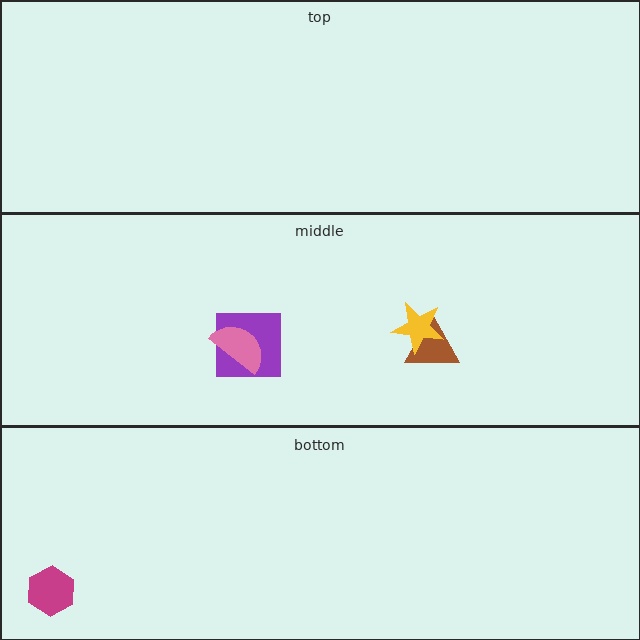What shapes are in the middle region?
The brown triangle, the purple square, the yellow star, the pink semicircle.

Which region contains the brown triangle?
The middle region.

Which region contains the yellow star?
The middle region.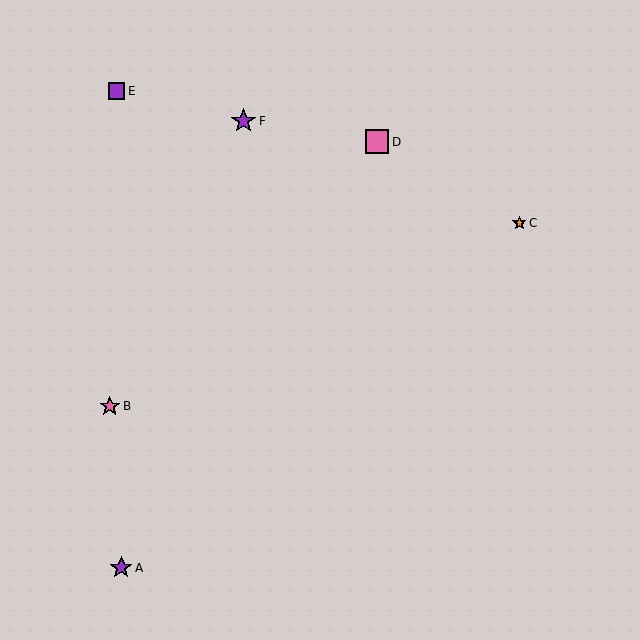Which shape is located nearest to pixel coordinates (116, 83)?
The purple square (labeled E) at (116, 91) is nearest to that location.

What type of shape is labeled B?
Shape B is a pink star.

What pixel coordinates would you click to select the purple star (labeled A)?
Click at (121, 568) to select the purple star A.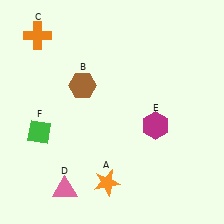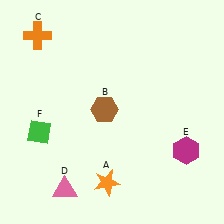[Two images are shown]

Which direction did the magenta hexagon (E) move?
The magenta hexagon (E) moved right.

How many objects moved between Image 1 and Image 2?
2 objects moved between the two images.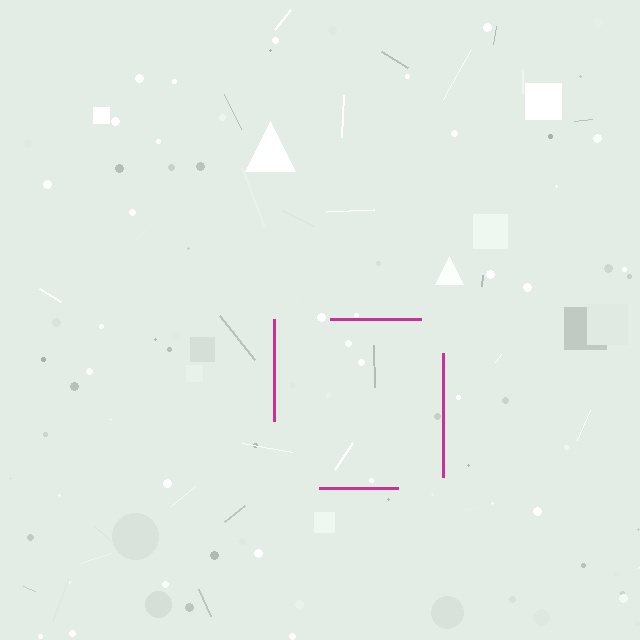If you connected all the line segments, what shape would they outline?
They would outline a square.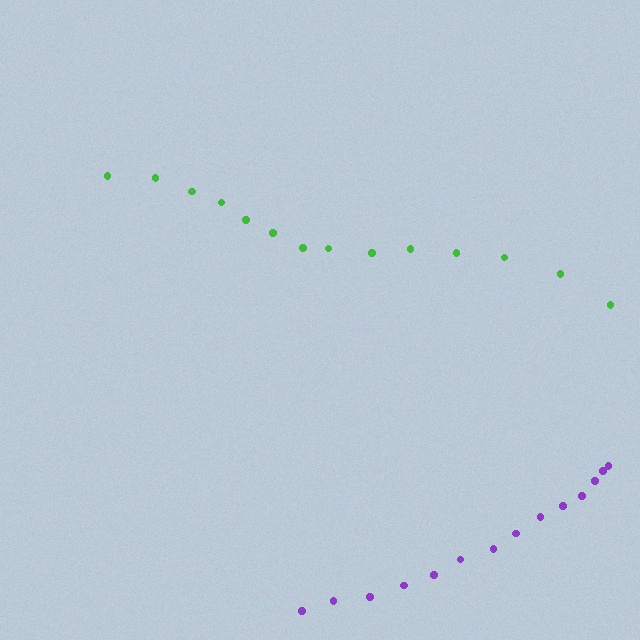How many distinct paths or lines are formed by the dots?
There are 2 distinct paths.